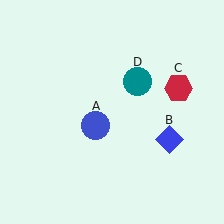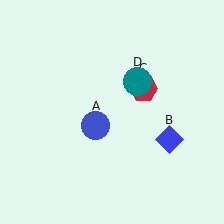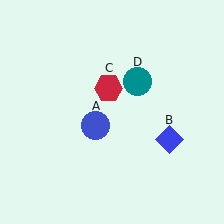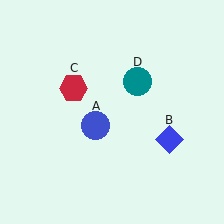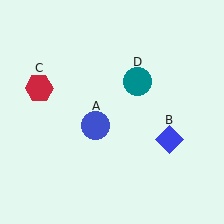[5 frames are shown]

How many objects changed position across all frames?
1 object changed position: red hexagon (object C).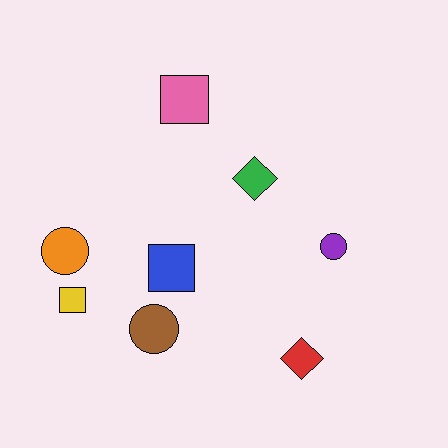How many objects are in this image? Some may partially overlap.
There are 8 objects.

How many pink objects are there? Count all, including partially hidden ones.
There is 1 pink object.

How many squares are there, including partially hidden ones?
There are 3 squares.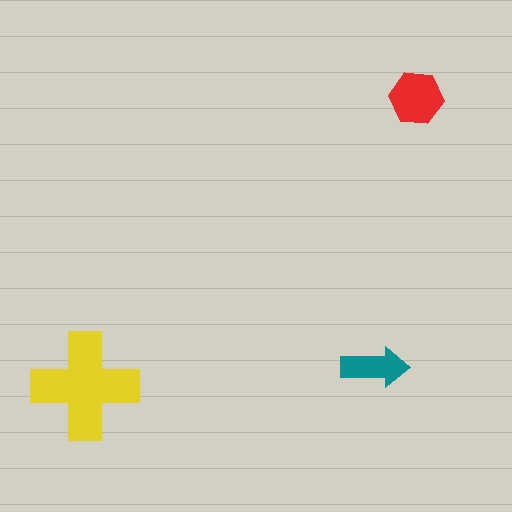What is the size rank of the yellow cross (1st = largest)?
1st.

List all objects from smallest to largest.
The teal arrow, the red hexagon, the yellow cross.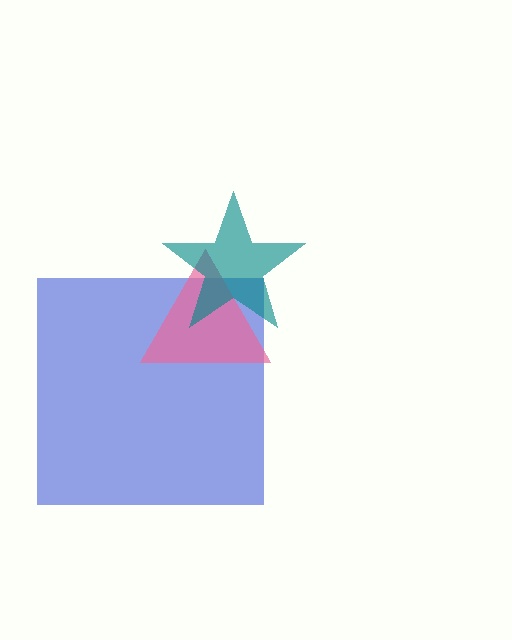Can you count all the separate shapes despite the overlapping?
Yes, there are 3 separate shapes.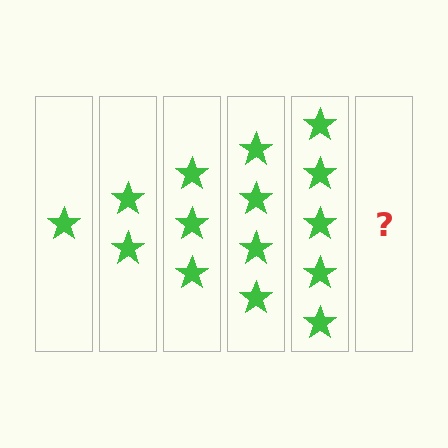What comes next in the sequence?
The next element should be 6 stars.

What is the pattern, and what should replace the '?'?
The pattern is that each step adds one more star. The '?' should be 6 stars.